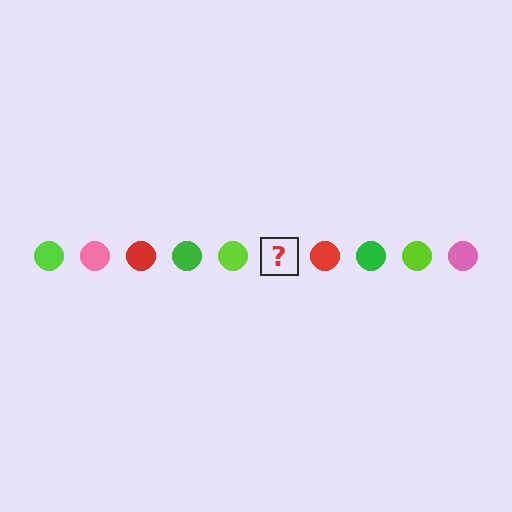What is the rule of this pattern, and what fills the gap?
The rule is that the pattern cycles through lime, pink, red, green circles. The gap should be filled with a pink circle.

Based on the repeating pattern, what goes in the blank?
The blank should be a pink circle.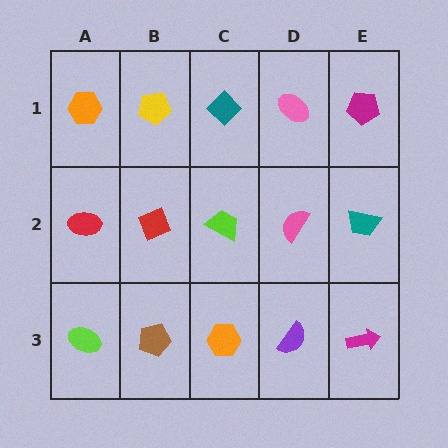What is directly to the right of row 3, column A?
A brown pentagon.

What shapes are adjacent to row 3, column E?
A teal trapezoid (row 2, column E), a purple semicircle (row 3, column D).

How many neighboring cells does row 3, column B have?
3.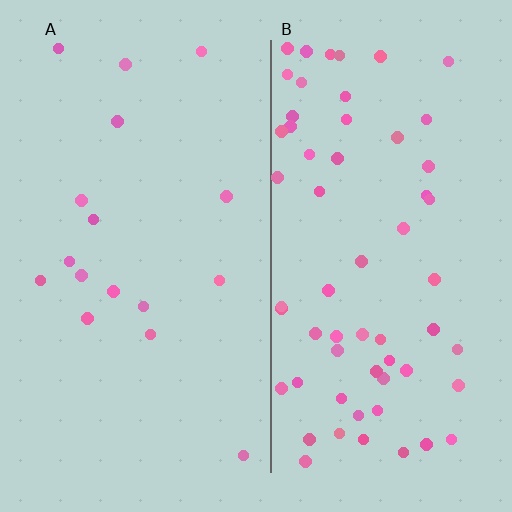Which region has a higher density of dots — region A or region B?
B (the right).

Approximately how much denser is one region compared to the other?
Approximately 3.7× — region B over region A.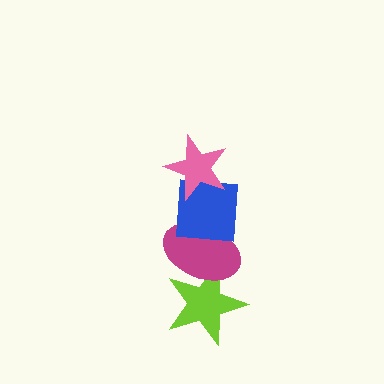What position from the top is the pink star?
The pink star is 1st from the top.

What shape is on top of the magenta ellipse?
The blue square is on top of the magenta ellipse.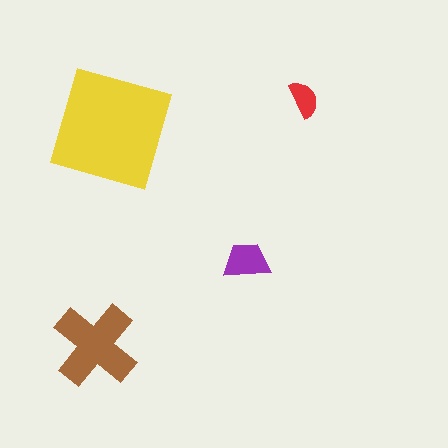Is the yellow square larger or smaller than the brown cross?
Larger.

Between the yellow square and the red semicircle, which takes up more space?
The yellow square.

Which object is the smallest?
The red semicircle.